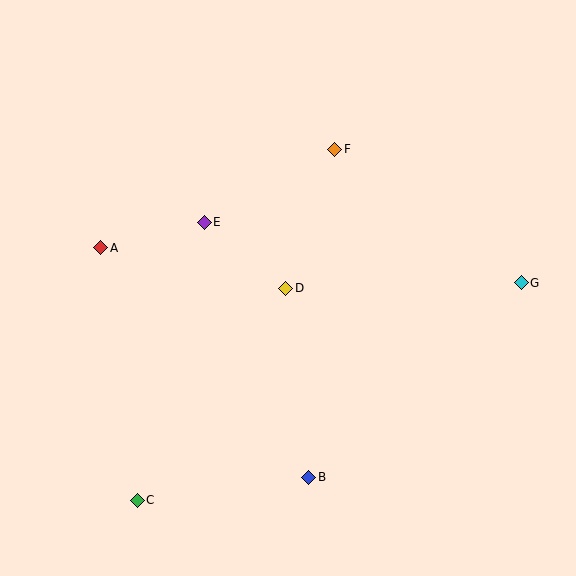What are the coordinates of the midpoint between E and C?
The midpoint between E and C is at (171, 361).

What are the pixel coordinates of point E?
Point E is at (204, 222).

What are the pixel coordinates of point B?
Point B is at (309, 477).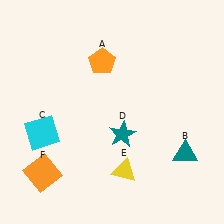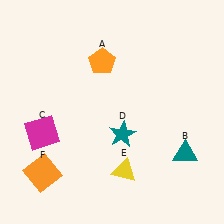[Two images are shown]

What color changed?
The square (C) changed from cyan in Image 1 to magenta in Image 2.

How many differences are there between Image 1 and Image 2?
There is 1 difference between the two images.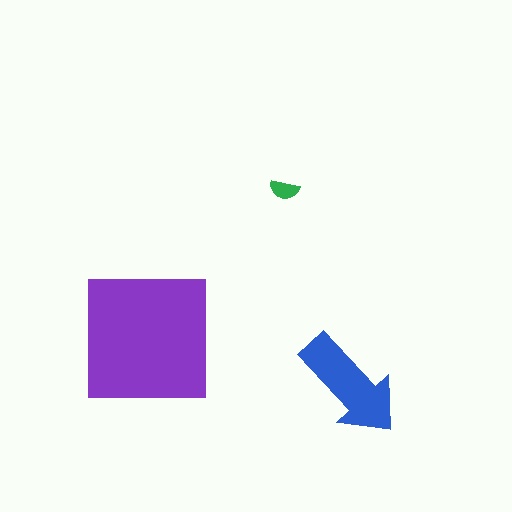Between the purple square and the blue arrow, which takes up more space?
The purple square.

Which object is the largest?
The purple square.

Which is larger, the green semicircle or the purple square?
The purple square.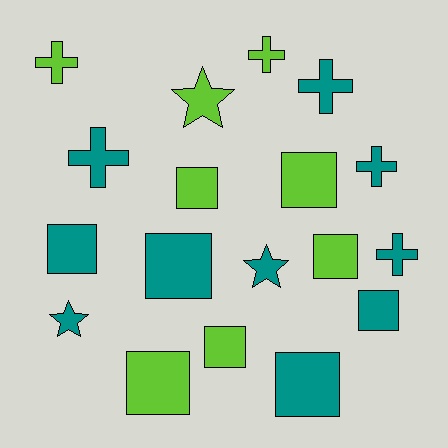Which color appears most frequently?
Teal, with 10 objects.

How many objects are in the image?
There are 18 objects.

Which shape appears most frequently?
Square, with 9 objects.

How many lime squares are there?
There are 5 lime squares.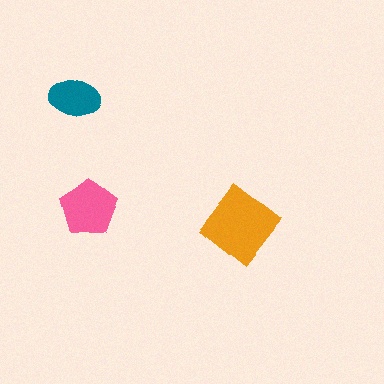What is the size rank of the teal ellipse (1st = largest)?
3rd.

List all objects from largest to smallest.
The orange diamond, the pink pentagon, the teal ellipse.